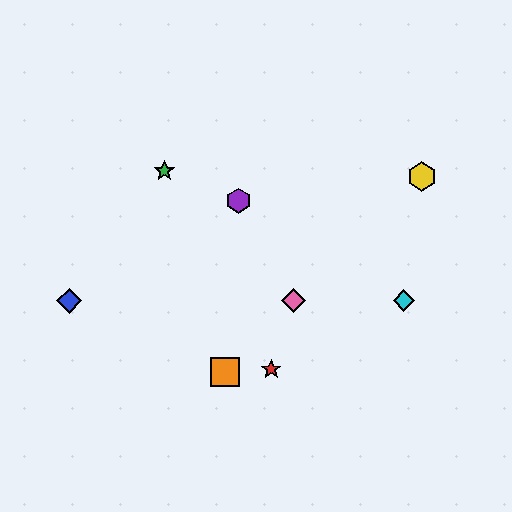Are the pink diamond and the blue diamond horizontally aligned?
Yes, both are at y≈301.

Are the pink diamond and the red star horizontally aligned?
No, the pink diamond is at y≈301 and the red star is at y≈369.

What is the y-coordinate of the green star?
The green star is at y≈171.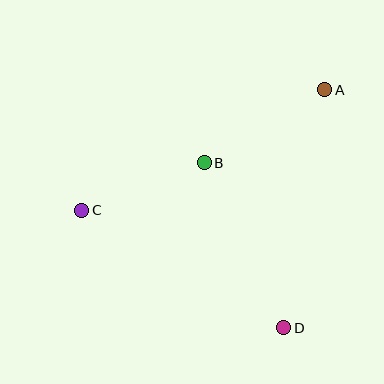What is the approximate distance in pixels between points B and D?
The distance between B and D is approximately 183 pixels.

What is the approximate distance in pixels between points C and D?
The distance between C and D is approximately 234 pixels.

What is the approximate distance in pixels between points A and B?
The distance between A and B is approximately 141 pixels.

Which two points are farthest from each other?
Points A and C are farthest from each other.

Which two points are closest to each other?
Points B and C are closest to each other.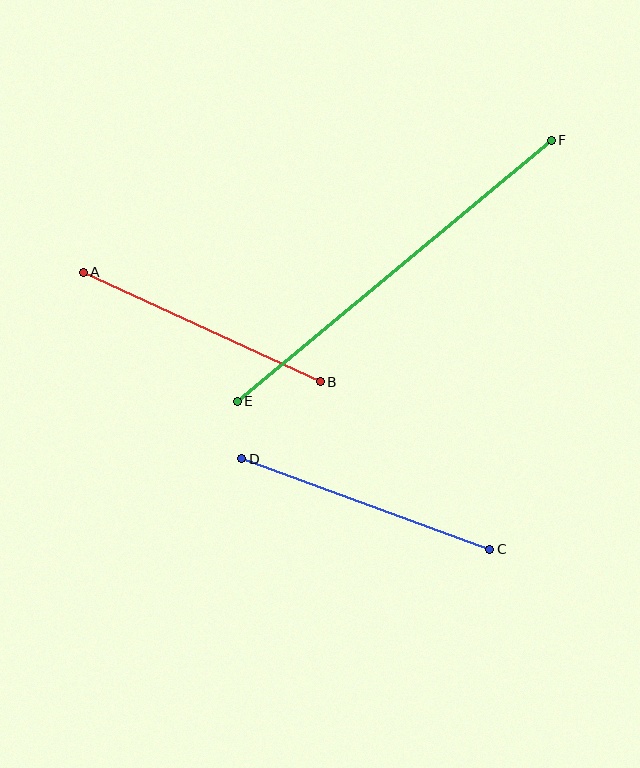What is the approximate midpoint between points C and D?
The midpoint is at approximately (366, 504) pixels.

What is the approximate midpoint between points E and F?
The midpoint is at approximately (394, 271) pixels.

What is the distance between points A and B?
The distance is approximately 261 pixels.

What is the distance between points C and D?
The distance is approximately 264 pixels.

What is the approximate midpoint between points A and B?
The midpoint is at approximately (202, 327) pixels.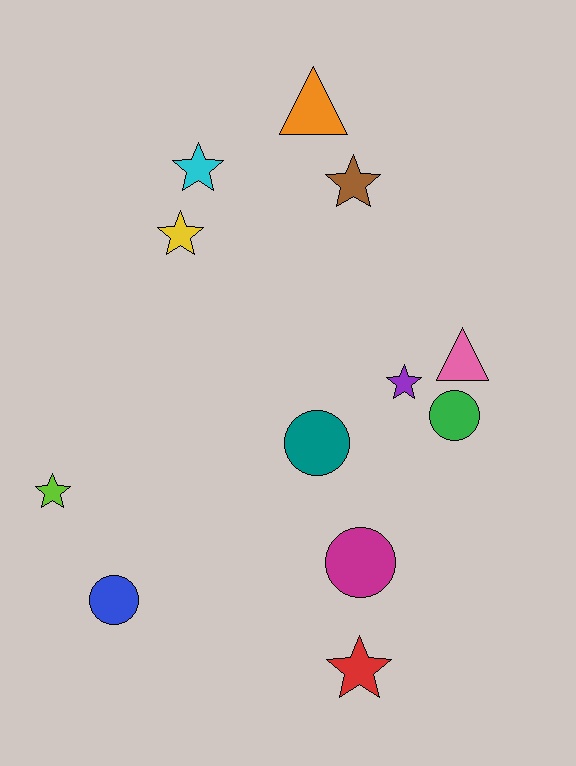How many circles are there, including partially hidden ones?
There are 4 circles.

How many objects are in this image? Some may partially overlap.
There are 12 objects.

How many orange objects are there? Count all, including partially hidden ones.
There is 1 orange object.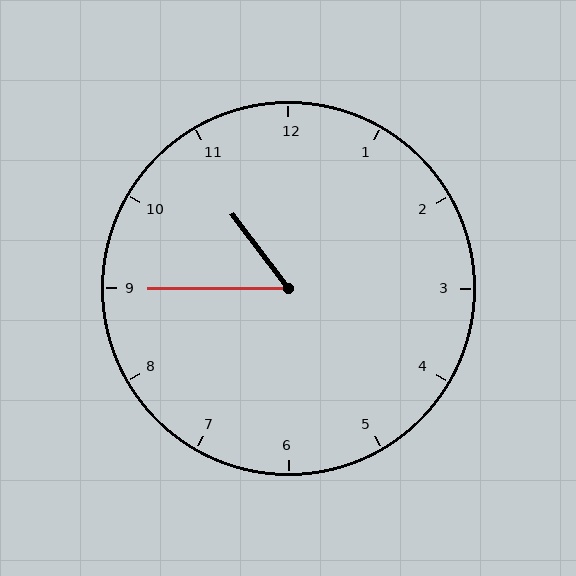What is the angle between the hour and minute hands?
Approximately 52 degrees.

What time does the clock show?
10:45.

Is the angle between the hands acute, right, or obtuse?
It is acute.